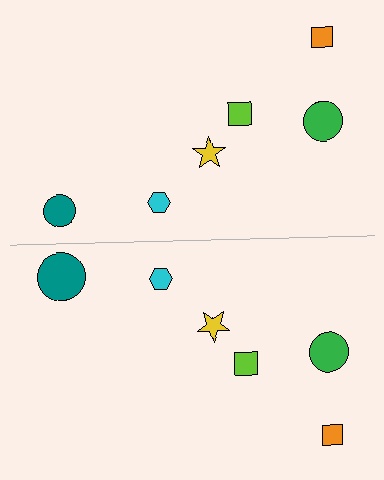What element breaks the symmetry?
The teal circle on the bottom side has a different size than its mirror counterpart.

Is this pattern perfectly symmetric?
No, the pattern is not perfectly symmetric. The teal circle on the bottom side has a different size than its mirror counterpart.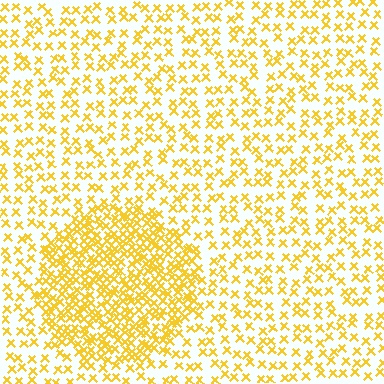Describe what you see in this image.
The image contains small yellow elements arranged at two different densities. A circle-shaped region is visible where the elements are more densely packed than the surrounding area.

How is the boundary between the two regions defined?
The boundary is defined by a change in element density (approximately 2.3x ratio). All elements are the same color, size, and shape.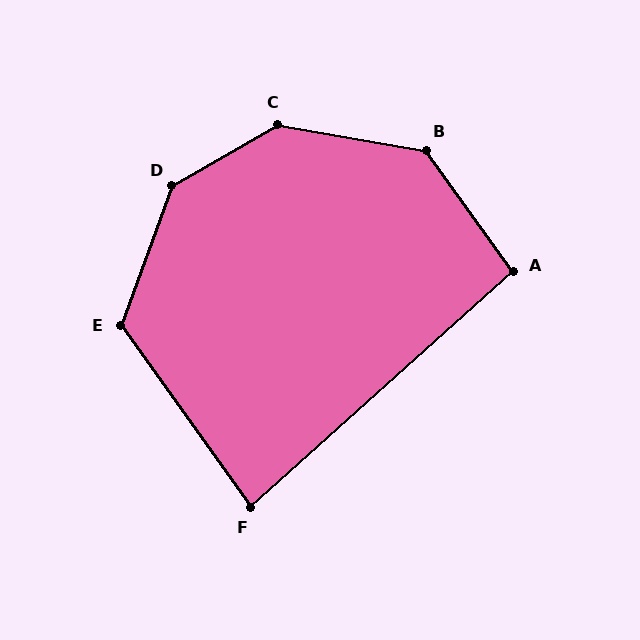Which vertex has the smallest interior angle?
F, at approximately 84 degrees.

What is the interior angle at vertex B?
Approximately 136 degrees (obtuse).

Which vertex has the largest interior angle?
D, at approximately 140 degrees.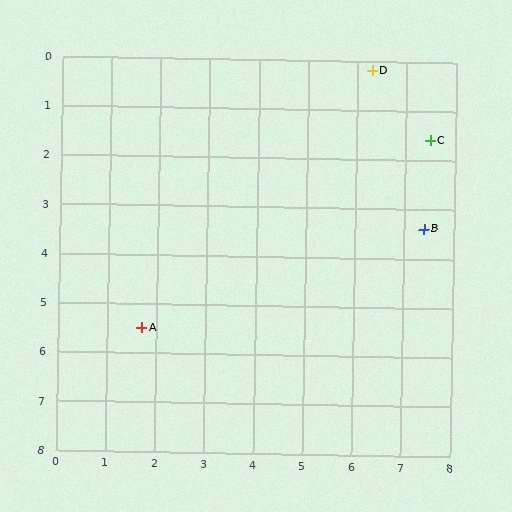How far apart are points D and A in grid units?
Points D and A are about 7.0 grid units apart.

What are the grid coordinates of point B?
Point B is at approximately (7.4, 3.4).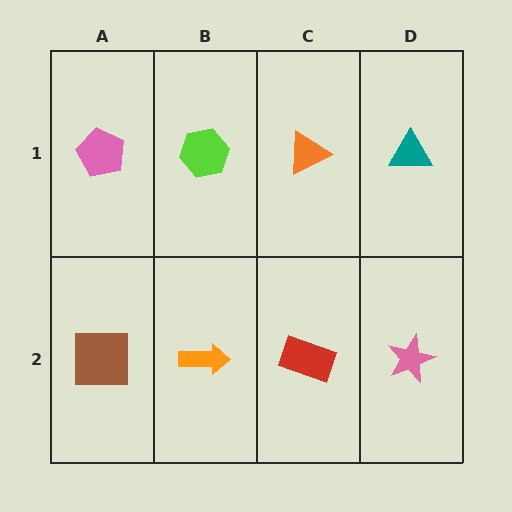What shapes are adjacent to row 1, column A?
A brown square (row 2, column A), a lime hexagon (row 1, column B).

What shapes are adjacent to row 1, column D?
A pink star (row 2, column D), an orange triangle (row 1, column C).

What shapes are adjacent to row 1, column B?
An orange arrow (row 2, column B), a pink pentagon (row 1, column A), an orange triangle (row 1, column C).